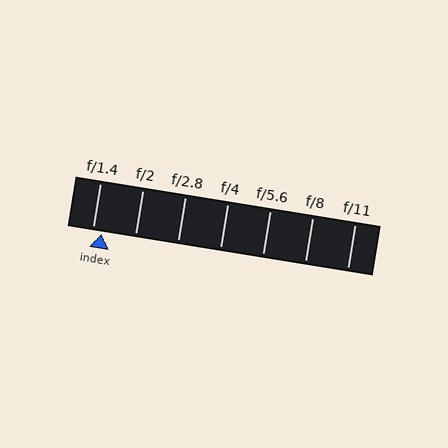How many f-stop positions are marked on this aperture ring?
There are 7 f-stop positions marked.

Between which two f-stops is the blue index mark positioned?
The index mark is between f/1.4 and f/2.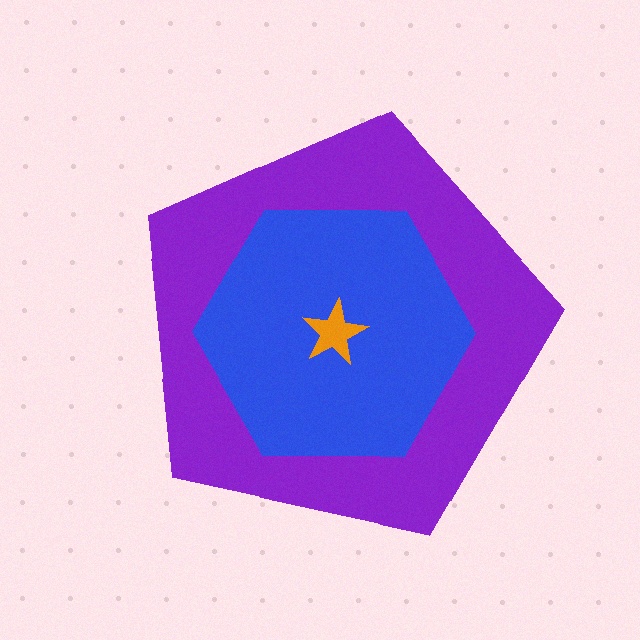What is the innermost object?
The orange star.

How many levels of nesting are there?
3.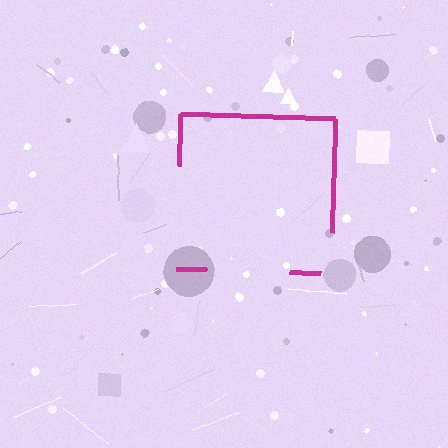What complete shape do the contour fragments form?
The contour fragments form a square.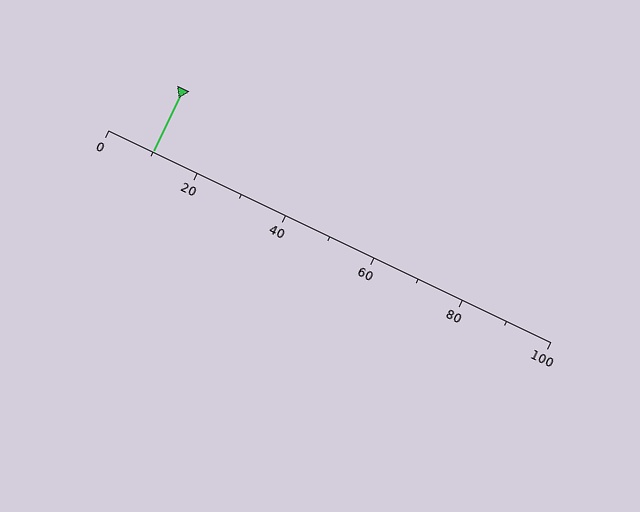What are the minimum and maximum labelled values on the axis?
The axis runs from 0 to 100.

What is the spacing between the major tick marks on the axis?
The major ticks are spaced 20 apart.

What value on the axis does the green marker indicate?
The marker indicates approximately 10.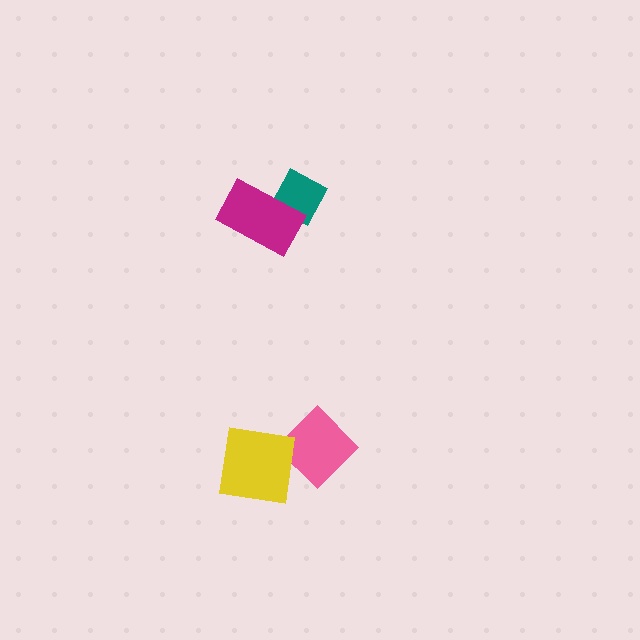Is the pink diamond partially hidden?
Yes, it is partially covered by another shape.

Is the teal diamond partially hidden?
Yes, it is partially covered by another shape.